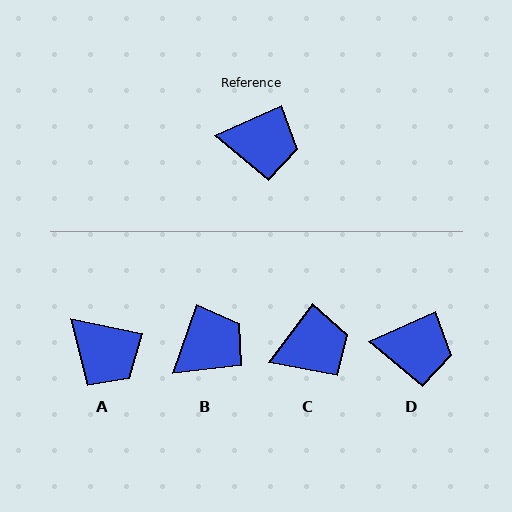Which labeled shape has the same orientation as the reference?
D.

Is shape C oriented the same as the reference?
No, it is off by about 29 degrees.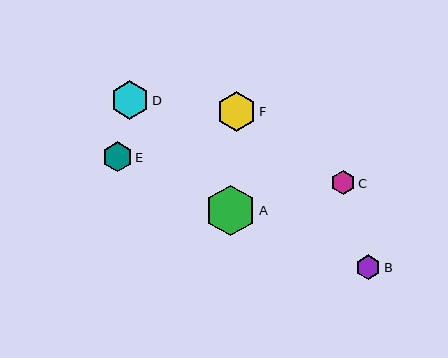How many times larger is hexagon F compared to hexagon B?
Hexagon F is approximately 1.6 times the size of hexagon B.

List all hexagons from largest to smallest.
From largest to smallest: A, F, D, E, B, C.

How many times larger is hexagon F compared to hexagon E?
Hexagon F is approximately 1.3 times the size of hexagon E.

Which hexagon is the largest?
Hexagon A is the largest with a size of approximately 51 pixels.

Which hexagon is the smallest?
Hexagon C is the smallest with a size of approximately 24 pixels.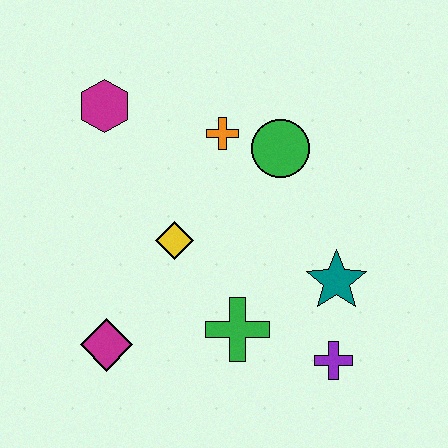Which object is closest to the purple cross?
The teal star is closest to the purple cross.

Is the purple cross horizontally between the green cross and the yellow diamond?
No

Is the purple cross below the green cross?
Yes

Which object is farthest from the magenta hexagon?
The purple cross is farthest from the magenta hexagon.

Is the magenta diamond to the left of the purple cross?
Yes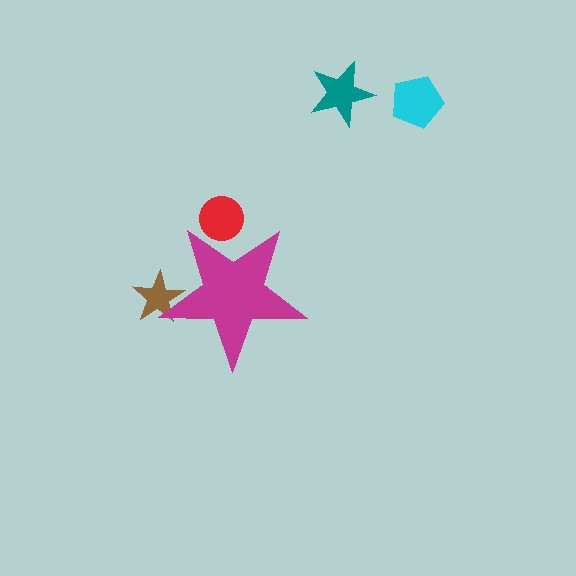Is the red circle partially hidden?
Yes, the red circle is partially hidden behind the magenta star.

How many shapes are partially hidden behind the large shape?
2 shapes are partially hidden.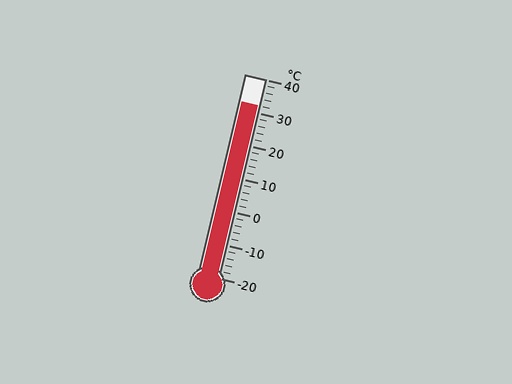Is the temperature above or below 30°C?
The temperature is above 30°C.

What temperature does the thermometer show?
The thermometer shows approximately 32°C.